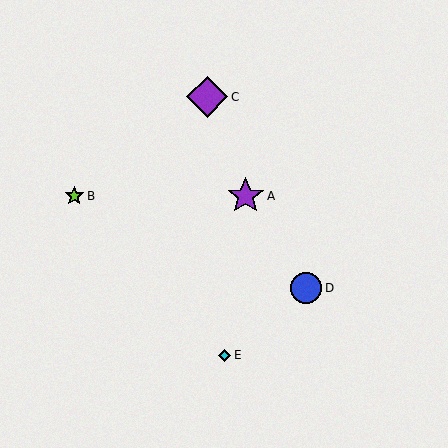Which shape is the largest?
The purple diamond (labeled C) is the largest.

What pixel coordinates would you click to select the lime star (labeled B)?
Click at (74, 196) to select the lime star B.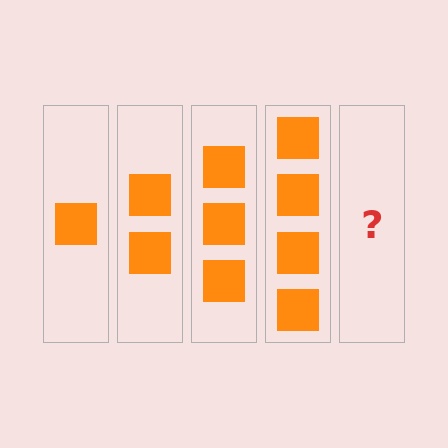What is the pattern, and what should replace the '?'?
The pattern is that each step adds one more square. The '?' should be 5 squares.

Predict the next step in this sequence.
The next step is 5 squares.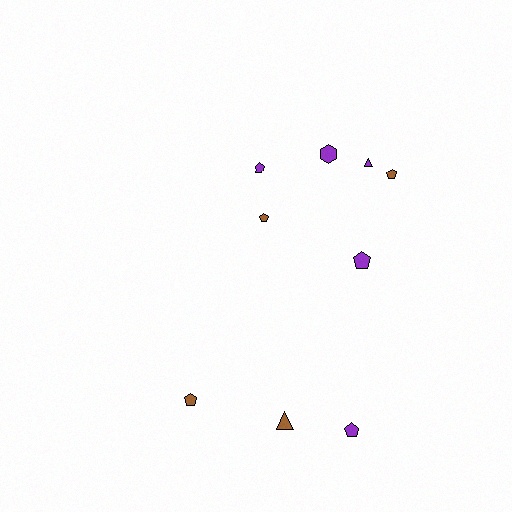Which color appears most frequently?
Purple, with 5 objects.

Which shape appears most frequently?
Pentagon, with 6 objects.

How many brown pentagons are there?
There are 3 brown pentagons.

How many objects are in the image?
There are 9 objects.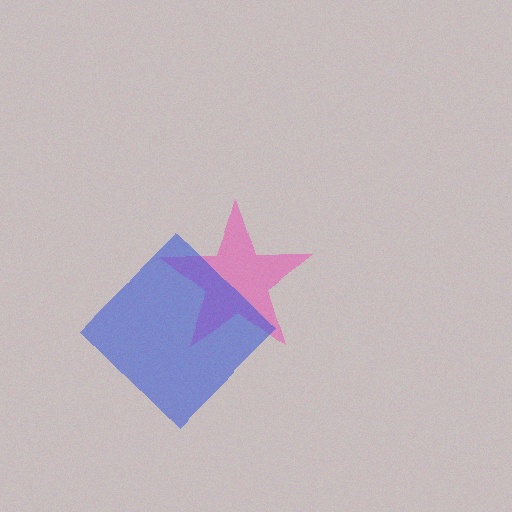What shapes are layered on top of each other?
The layered shapes are: a pink star, a blue diamond.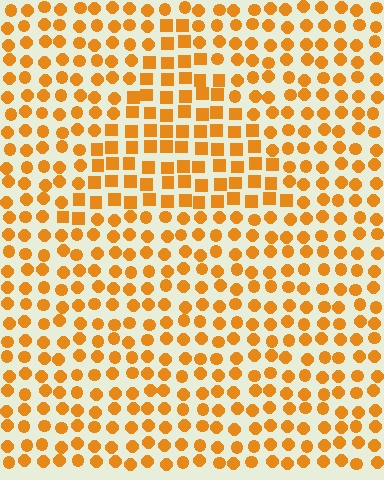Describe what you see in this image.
The image is filled with small orange elements arranged in a uniform grid. A triangle-shaped region contains squares, while the surrounding area contains circles. The boundary is defined purely by the change in element shape.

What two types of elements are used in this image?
The image uses squares inside the triangle region and circles outside it.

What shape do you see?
I see a triangle.